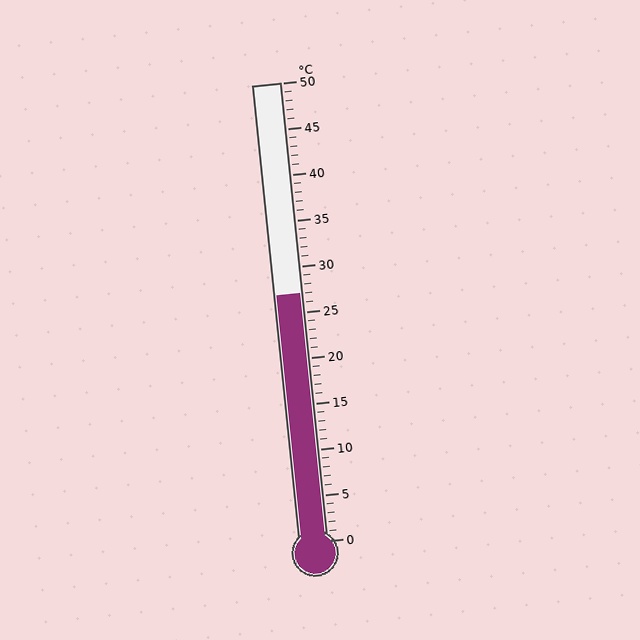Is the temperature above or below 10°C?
The temperature is above 10°C.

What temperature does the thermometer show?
The thermometer shows approximately 27°C.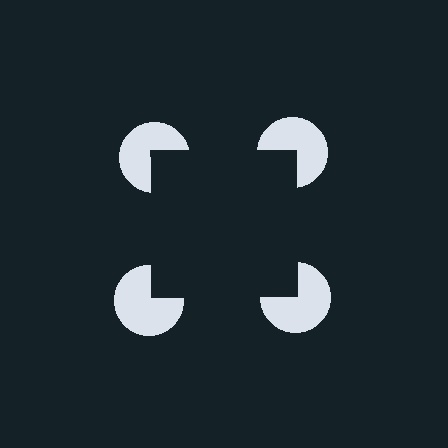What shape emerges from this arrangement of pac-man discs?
An illusory square — its edges are inferred from the aligned wedge cuts in the pac-man discs, not physically drawn.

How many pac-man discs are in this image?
There are 4 — one at each vertex of the illusory square.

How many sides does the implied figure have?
4 sides.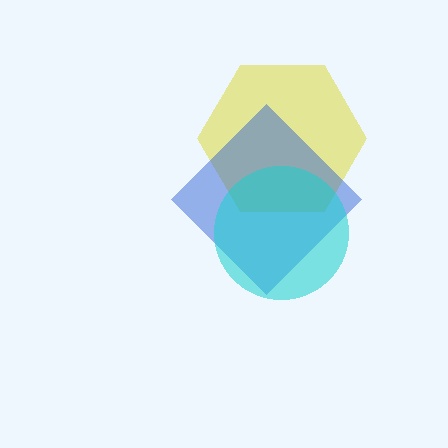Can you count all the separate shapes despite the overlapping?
Yes, there are 3 separate shapes.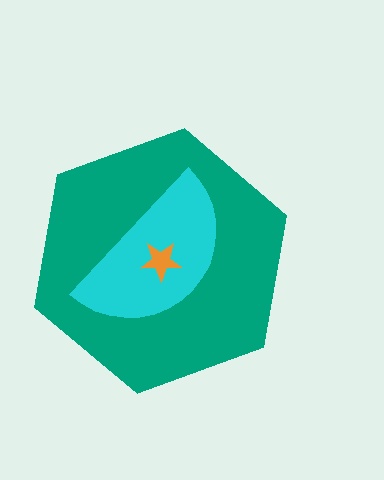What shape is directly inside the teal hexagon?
The cyan semicircle.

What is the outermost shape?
The teal hexagon.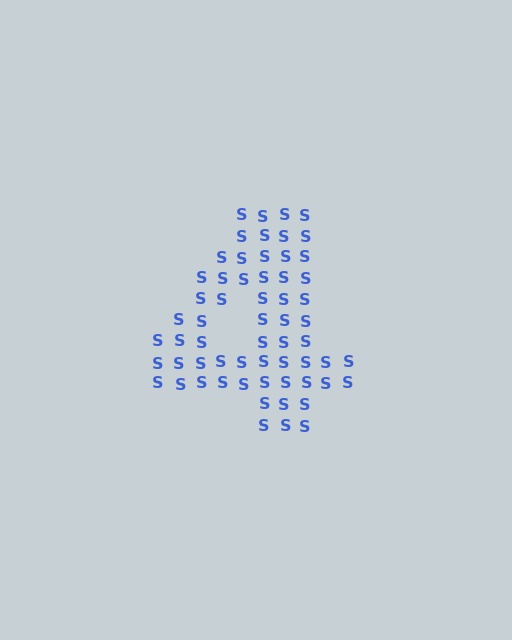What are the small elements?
The small elements are letter S's.